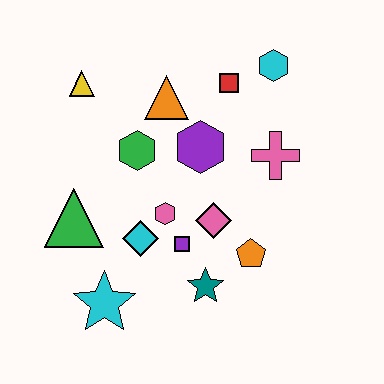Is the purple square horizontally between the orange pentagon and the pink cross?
No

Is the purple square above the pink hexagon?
No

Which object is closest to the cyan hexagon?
The red square is closest to the cyan hexagon.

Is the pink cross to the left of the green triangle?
No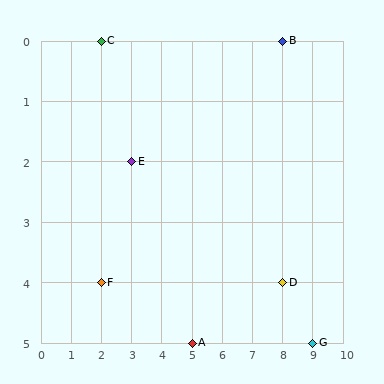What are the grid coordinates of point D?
Point D is at grid coordinates (8, 4).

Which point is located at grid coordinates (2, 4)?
Point F is at (2, 4).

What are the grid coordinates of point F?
Point F is at grid coordinates (2, 4).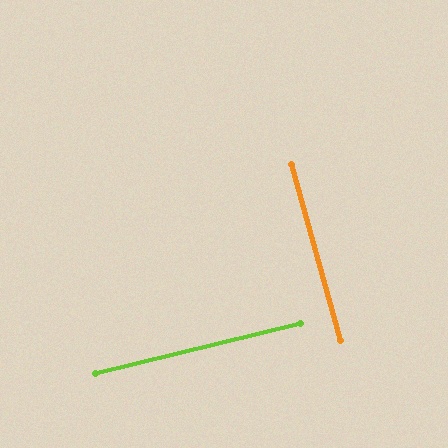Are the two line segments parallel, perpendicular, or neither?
Perpendicular — they meet at approximately 88°.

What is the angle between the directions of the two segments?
Approximately 88 degrees.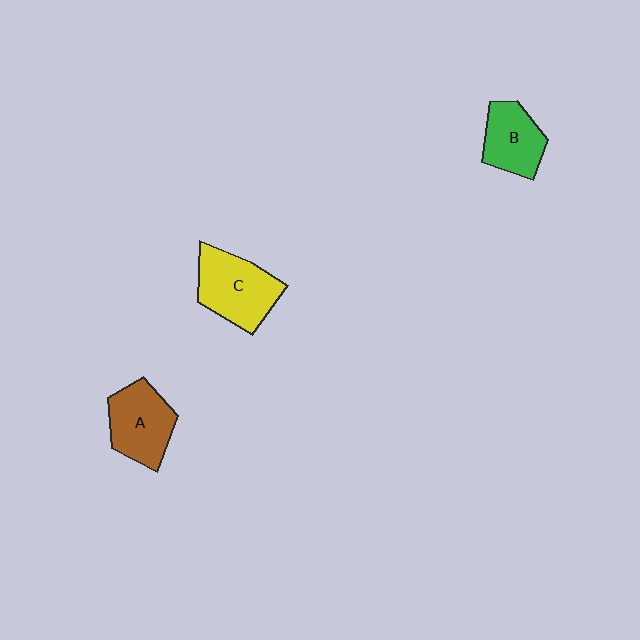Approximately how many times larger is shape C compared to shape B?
Approximately 1.4 times.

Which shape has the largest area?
Shape C (yellow).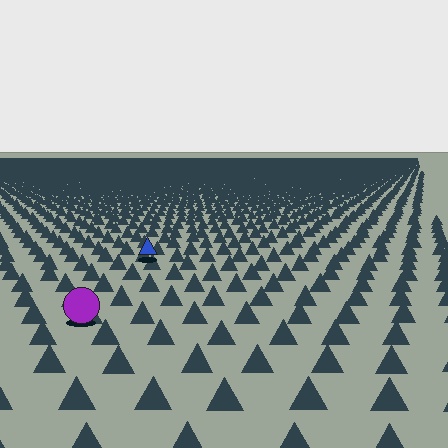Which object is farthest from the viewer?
The blue triangle is farthest from the viewer. It appears smaller and the ground texture around it is denser.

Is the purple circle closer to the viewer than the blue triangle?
Yes. The purple circle is closer — you can tell from the texture gradient: the ground texture is coarser near it.